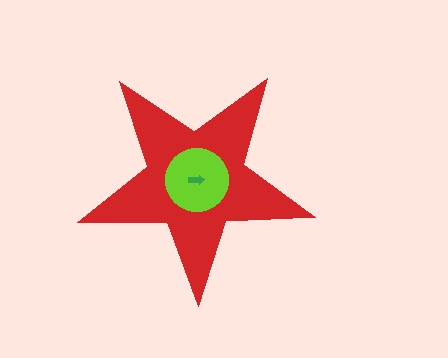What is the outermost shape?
The red star.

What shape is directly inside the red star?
The lime circle.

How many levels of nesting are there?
3.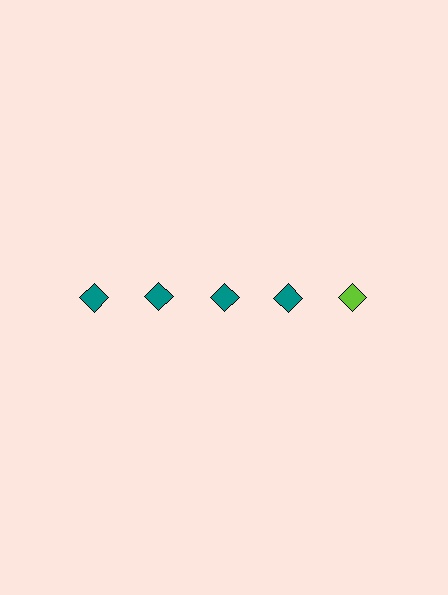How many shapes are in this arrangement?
There are 5 shapes arranged in a grid pattern.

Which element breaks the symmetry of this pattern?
The lime diamond in the top row, rightmost column breaks the symmetry. All other shapes are teal diamonds.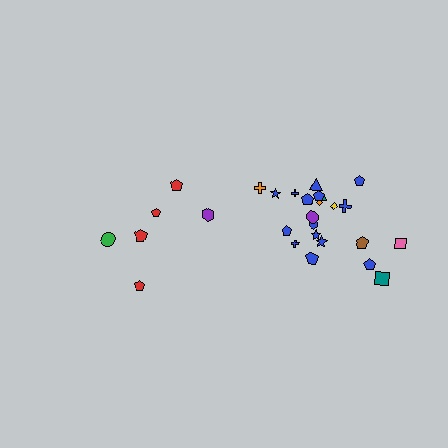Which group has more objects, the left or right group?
The right group.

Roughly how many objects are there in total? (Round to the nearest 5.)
Roughly 30 objects in total.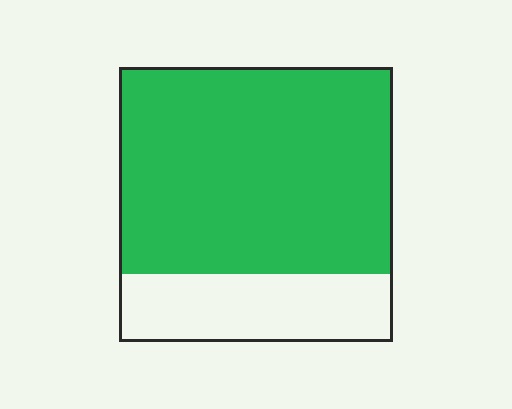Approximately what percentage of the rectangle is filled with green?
Approximately 75%.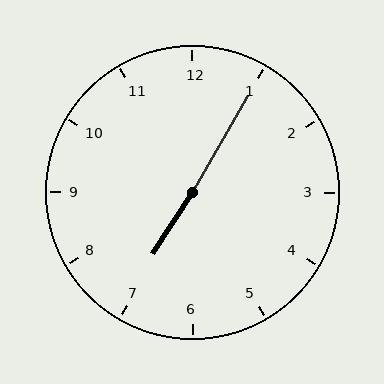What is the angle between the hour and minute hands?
Approximately 178 degrees.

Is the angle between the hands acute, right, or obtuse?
It is obtuse.